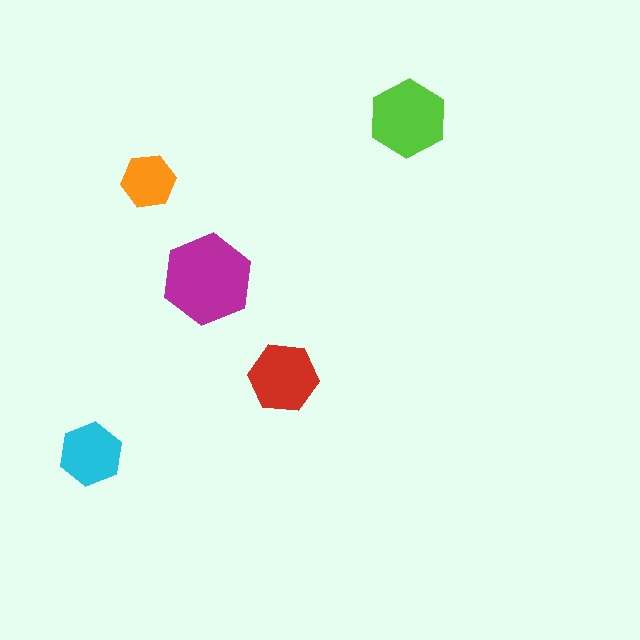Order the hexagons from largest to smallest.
the magenta one, the lime one, the red one, the cyan one, the orange one.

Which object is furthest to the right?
The lime hexagon is rightmost.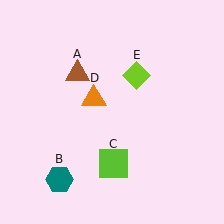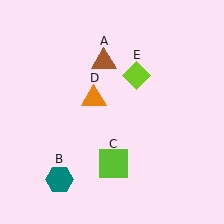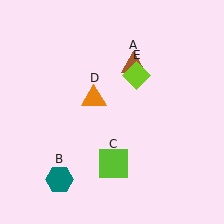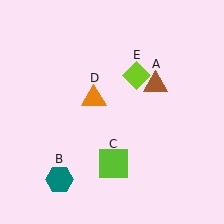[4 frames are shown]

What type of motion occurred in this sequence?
The brown triangle (object A) rotated clockwise around the center of the scene.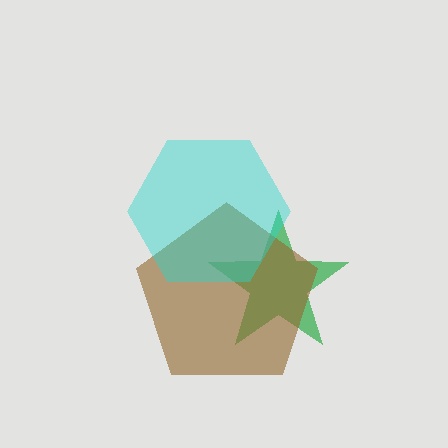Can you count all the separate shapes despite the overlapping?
Yes, there are 3 separate shapes.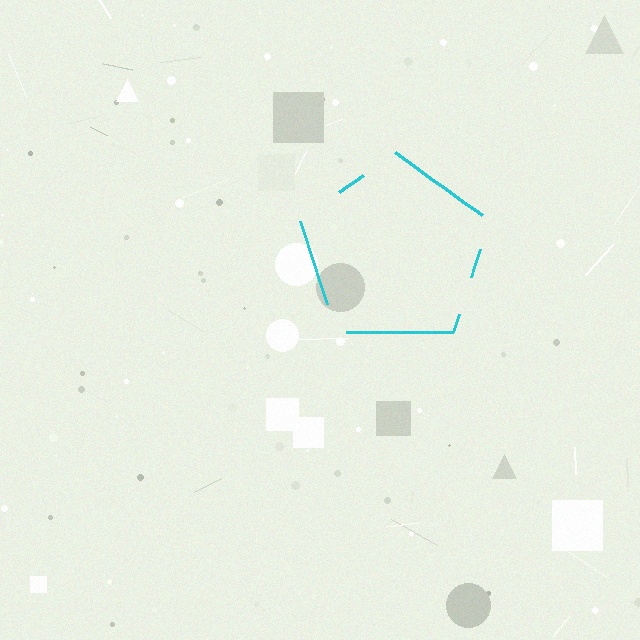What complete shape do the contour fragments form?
The contour fragments form a pentagon.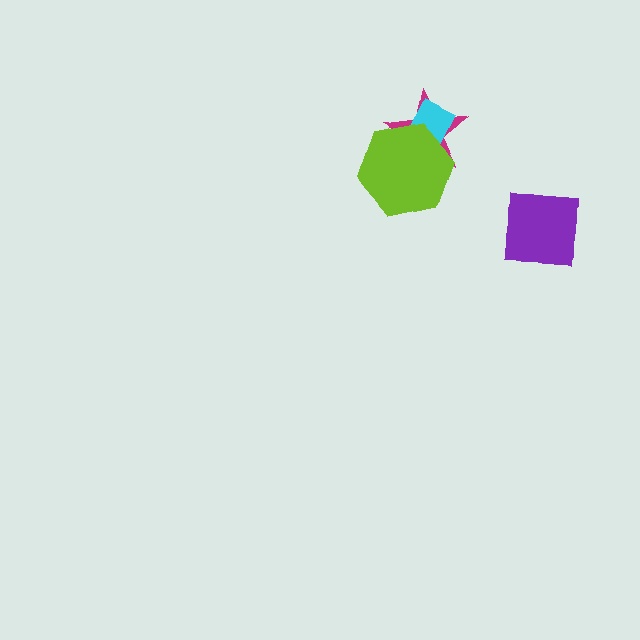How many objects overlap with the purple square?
0 objects overlap with the purple square.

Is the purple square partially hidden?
No, no other shape covers it.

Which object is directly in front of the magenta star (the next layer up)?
The cyan diamond is directly in front of the magenta star.